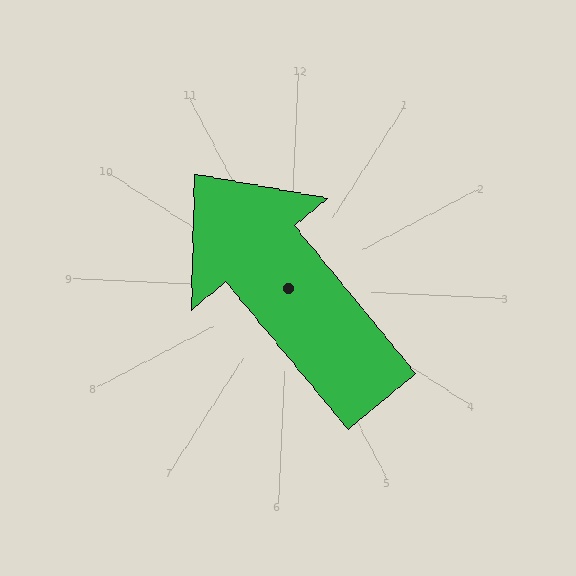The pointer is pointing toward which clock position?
Roughly 11 o'clock.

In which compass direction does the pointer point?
Northwest.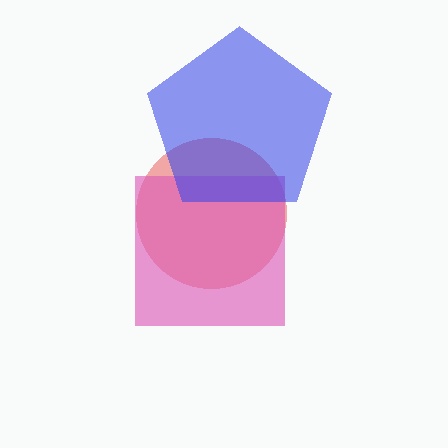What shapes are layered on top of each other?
The layered shapes are: a red circle, a pink square, a blue pentagon.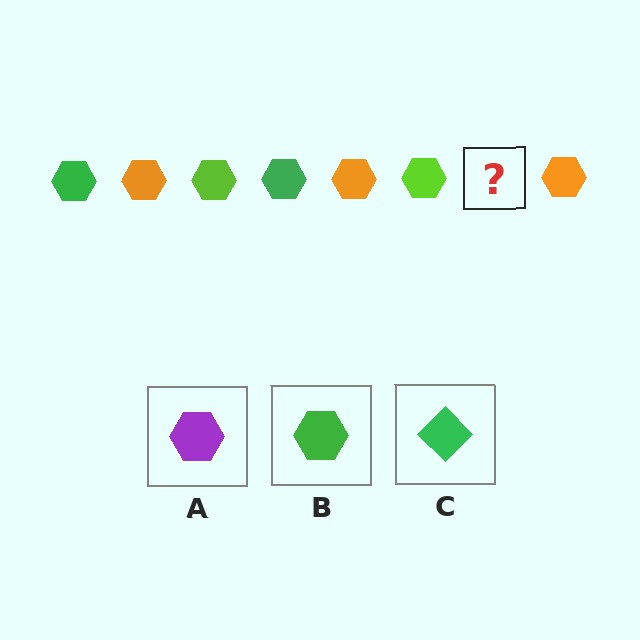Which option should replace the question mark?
Option B.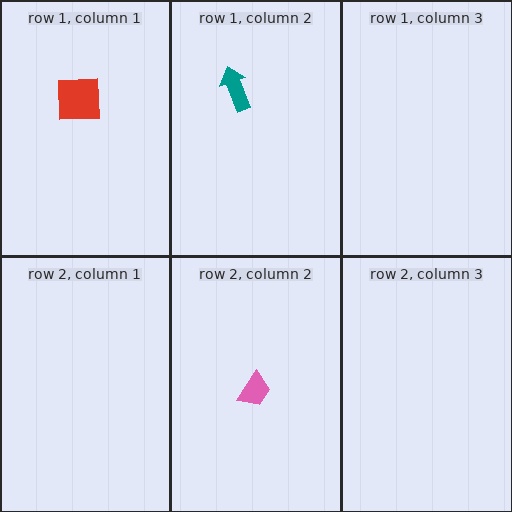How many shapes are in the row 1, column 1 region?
1.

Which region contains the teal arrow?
The row 1, column 2 region.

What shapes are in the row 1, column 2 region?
The teal arrow.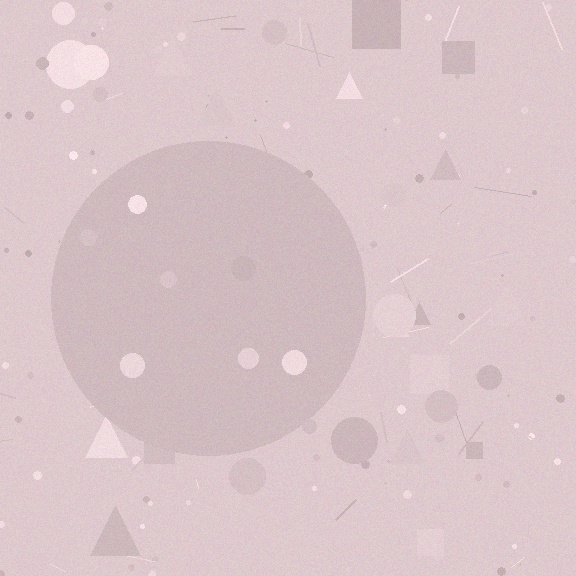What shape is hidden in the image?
A circle is hidden in the image.